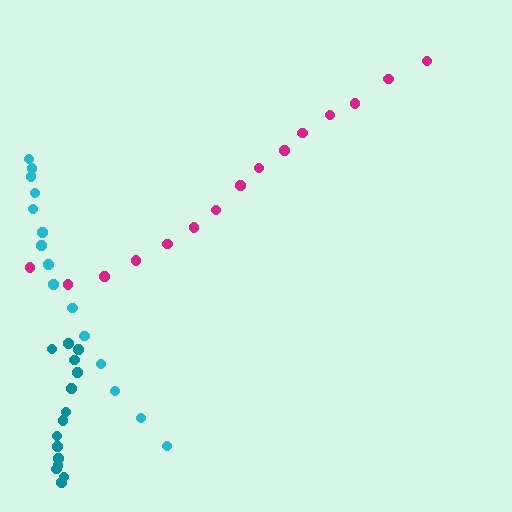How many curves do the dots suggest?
There are 3 distinct paths.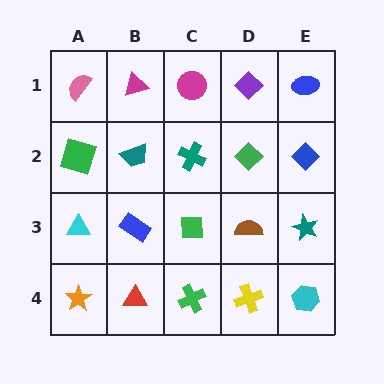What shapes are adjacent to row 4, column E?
A teal star (row 3, column E), a yellow cross (row 4, column D).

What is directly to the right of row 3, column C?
A brown semicircle.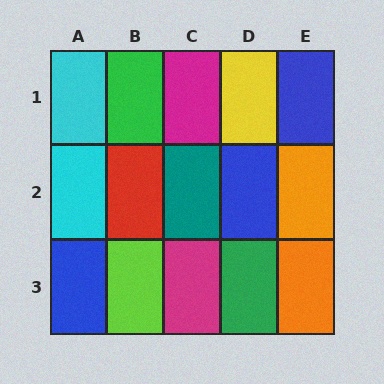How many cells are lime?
1 cell is lime.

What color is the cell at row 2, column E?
Orange.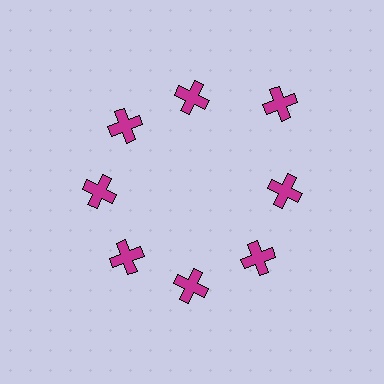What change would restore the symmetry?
The symmetry would be restored by moving it inward, back onto the ring so that all 8 crosses sit at equal angles and equal distance from the center.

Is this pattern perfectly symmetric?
No. The 8 magenta crosses are arranged in a ring, but one element near the 2 o'clock position is pushed outward from the center, breaking the 8-fold rotational symmetry.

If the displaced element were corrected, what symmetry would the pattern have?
It would have 8-fold rotational symmetry — the pattern would map onto itself every 45 degrees.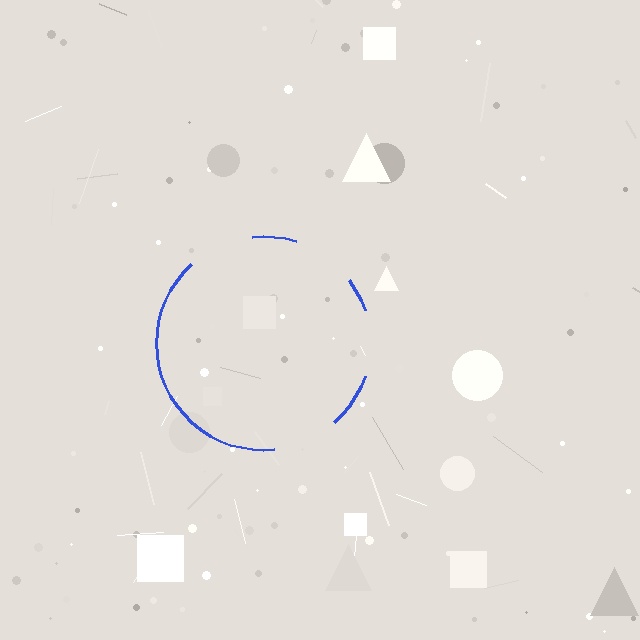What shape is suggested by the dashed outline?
The dashed outline suggests a circle.